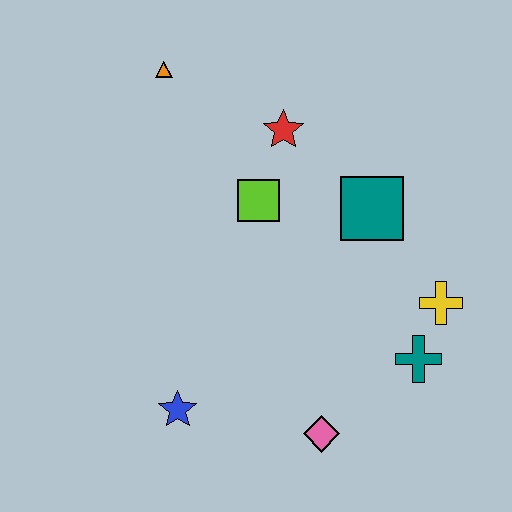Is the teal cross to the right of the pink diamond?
Yes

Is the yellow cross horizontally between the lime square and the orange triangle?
No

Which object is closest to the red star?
The lime square is closest to the red star.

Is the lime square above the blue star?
Yes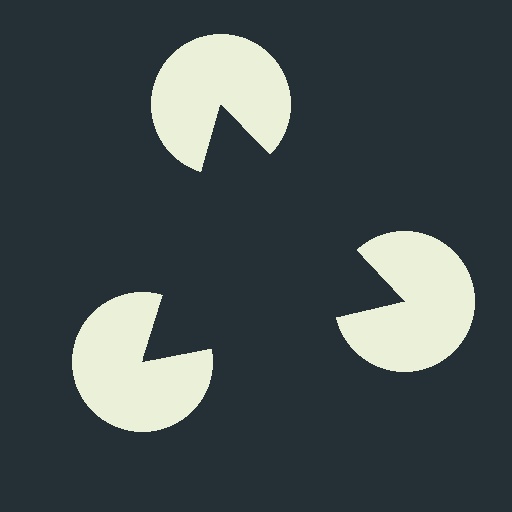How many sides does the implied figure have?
3 sides.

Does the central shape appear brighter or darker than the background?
It typically appears slightly darker than the background, even though no actual brightness change is drawn.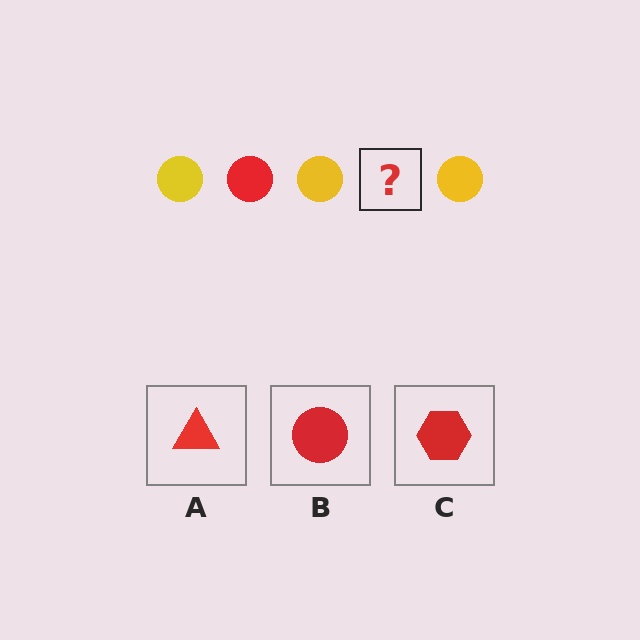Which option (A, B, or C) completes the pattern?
B.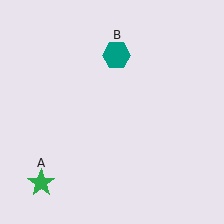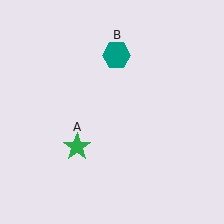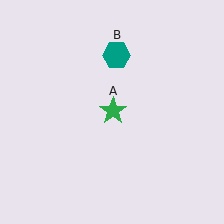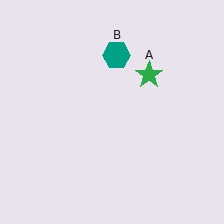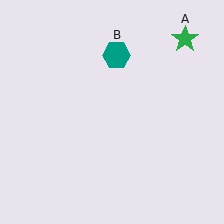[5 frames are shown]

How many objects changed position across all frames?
1 object changed position: green star (object A).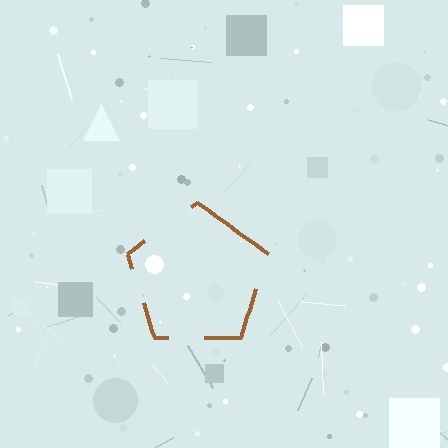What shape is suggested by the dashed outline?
The dashed outline suggests a pentagon.